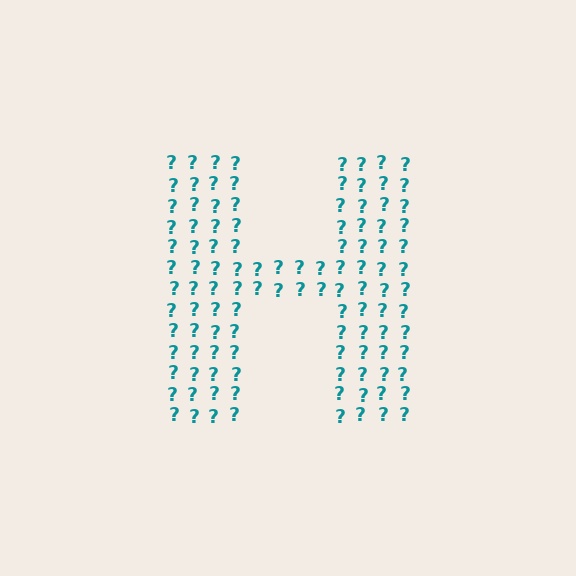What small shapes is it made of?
It is made of small question marks.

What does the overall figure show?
The overall figure shows the letter H.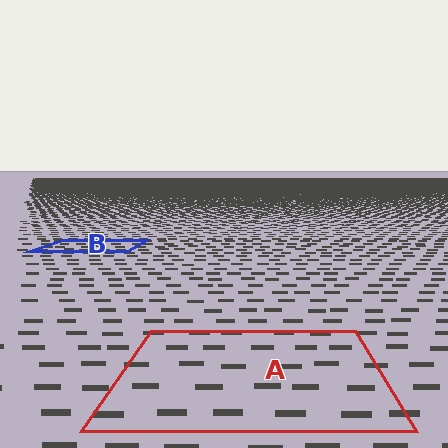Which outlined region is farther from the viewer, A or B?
Region B is farther from the viewer — the texture elements inside it appear smaller and more densely packed.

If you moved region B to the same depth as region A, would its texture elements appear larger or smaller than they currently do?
They would appear larger. At a closer depth, the same texture elements are projected at a bigger on-screen size.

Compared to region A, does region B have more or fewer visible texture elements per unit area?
Region B has more texture elements per unit area — they are packed more densely because it is farther away.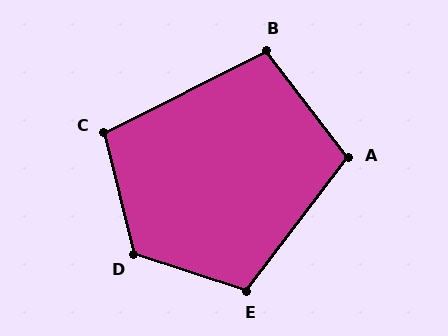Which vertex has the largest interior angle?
D, at approximately 122 degrees.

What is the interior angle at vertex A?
Approximately 105 degrees (obtuse).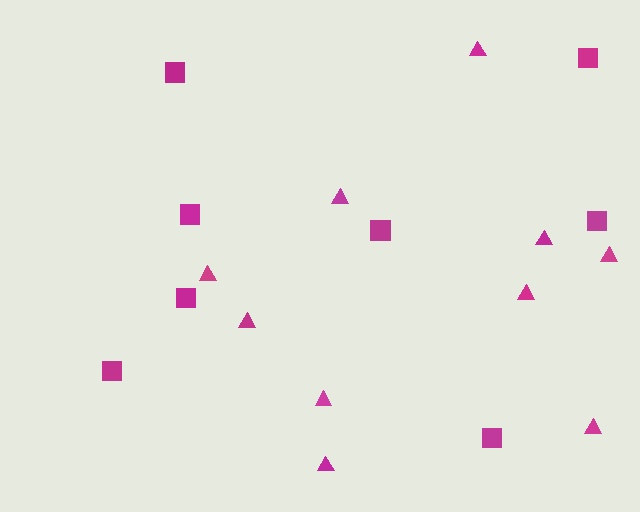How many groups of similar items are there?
There are 2 groups: one group of squares (8) and one group of triangles (10).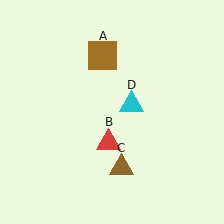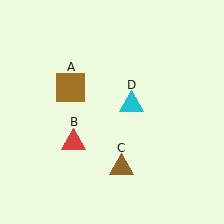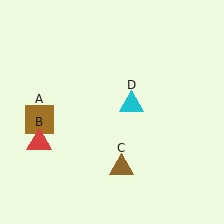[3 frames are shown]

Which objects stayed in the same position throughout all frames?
Brown triangle (object C) and cyan triangle (object D) remained stationary.